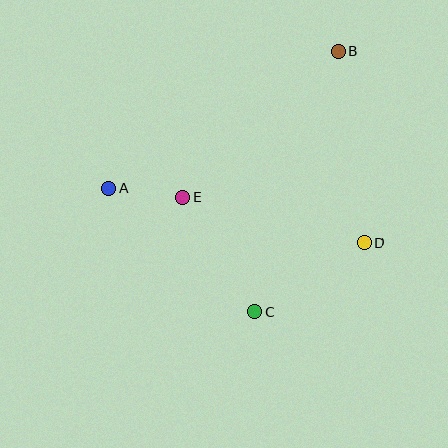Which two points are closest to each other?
Points A and E are closest to each other.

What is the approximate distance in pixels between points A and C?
The distance between A and C is approximately 191 pixels.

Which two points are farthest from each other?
Points B and C are farthest from each other.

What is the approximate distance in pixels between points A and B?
The distance between A and B is approximately 268 pixels.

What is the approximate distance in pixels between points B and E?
The distance between B and E is approximately 214 pixels.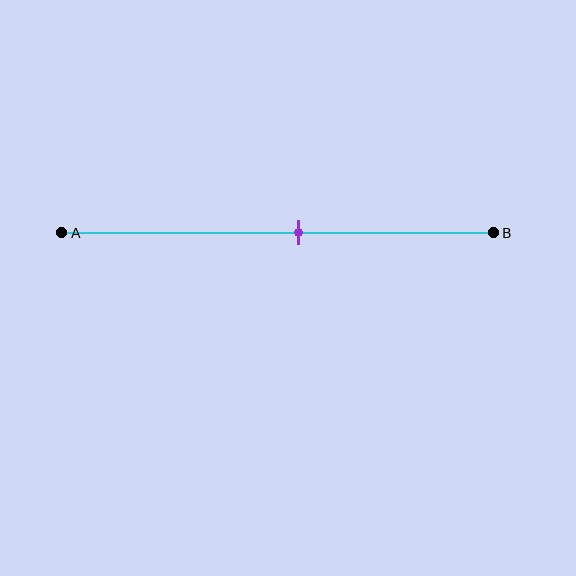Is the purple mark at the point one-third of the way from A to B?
No, the mark is at about 55% from A, not at the 33% one-third point.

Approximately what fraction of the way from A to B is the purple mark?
The purple mark is approximately 55% of the way from A to B.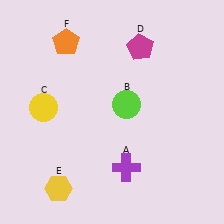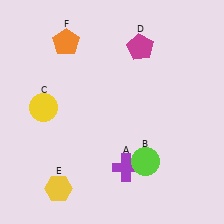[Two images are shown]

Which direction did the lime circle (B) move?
The lime circle (B) moved down.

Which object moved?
The lime circle (B) moved down.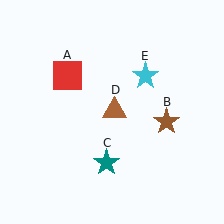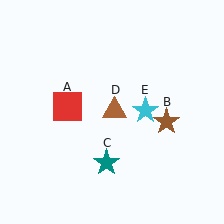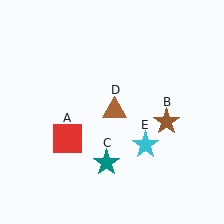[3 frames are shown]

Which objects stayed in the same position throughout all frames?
Brown star (object B) and teal star (object C) and brown triangle (object D) remained stationary.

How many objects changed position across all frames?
2 objects changed position: red square (object A), cyan star (object E).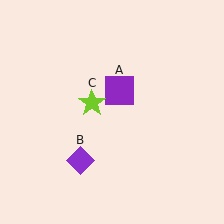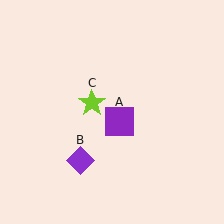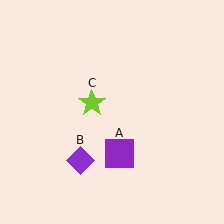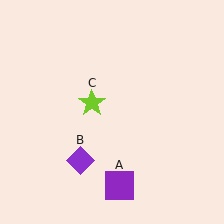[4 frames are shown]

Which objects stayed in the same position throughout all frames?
Purple diamond (object B) and lime star (object C) remained stationary.